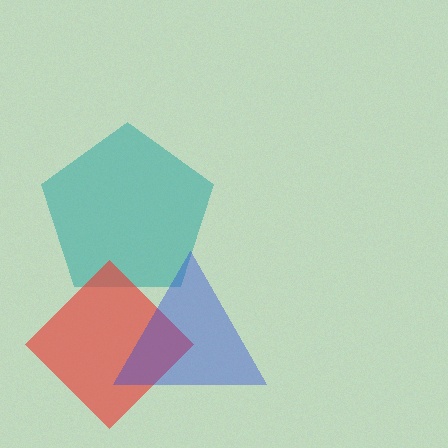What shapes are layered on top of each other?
The layered shapes are: a teal pentagon, a red diamond, a blue triangle.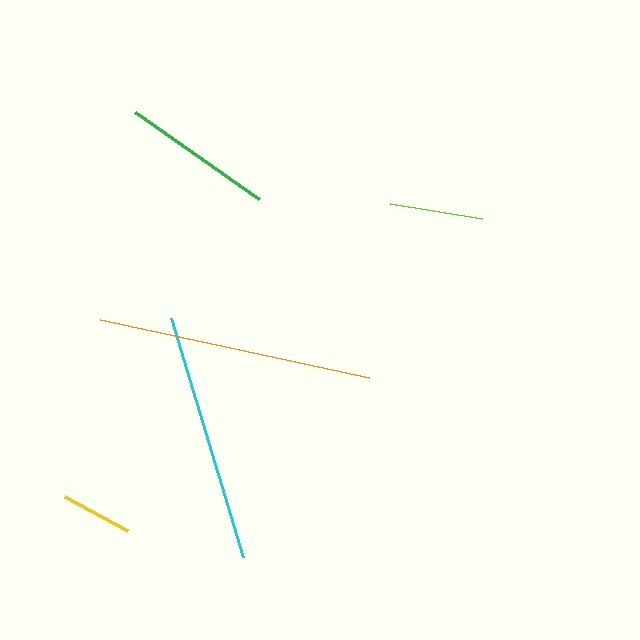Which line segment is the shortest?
The yellow line is the shortest at approximately 72 pixels.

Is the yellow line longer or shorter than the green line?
The green line is longer than the yellow line.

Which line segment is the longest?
The orange line is the longest at approximately 275 pixels.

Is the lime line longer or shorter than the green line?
The green line is longer than the lime line.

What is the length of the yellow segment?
The yellow segment is approximately 72 pixels long.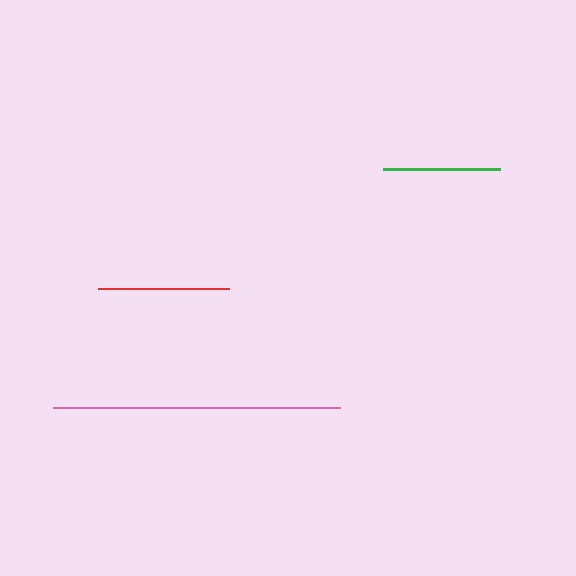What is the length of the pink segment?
The pink segment is approximately 287 pixels long.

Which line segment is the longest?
The pink line is the longest at approximately 287 pixels.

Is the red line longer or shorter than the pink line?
The pink line is longer than the red line.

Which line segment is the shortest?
The green line is the shortest at approximately 117 pixels.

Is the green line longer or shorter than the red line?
The red line is longer than the green line.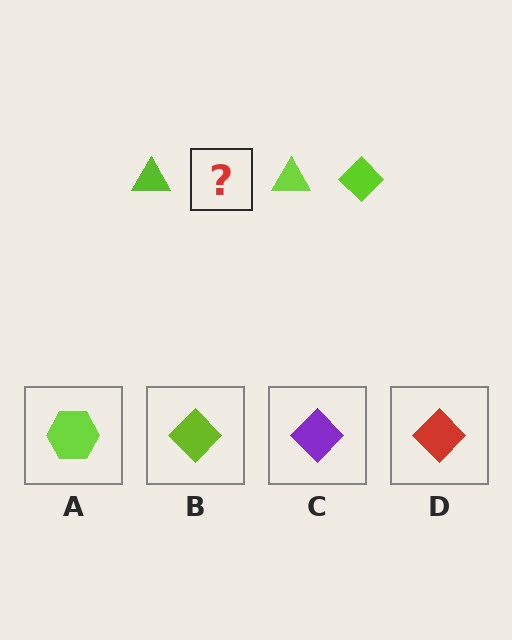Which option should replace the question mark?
Option B.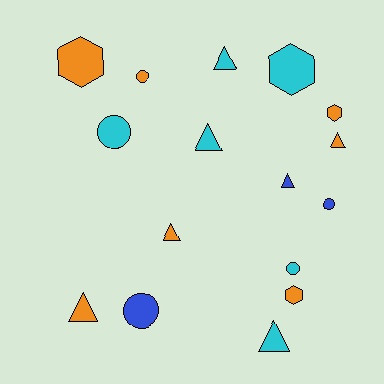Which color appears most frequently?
Orange, with 7 objects.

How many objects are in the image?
There are 16 objects.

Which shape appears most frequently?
Triangle, with 7 objects.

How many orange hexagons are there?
There are 3 orange hexagons.